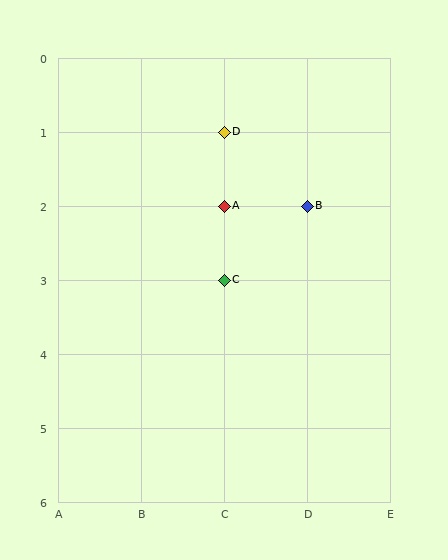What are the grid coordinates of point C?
Point C is at grid coordinates (C, 3).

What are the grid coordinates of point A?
Point A is at grid coordinates (C, 2).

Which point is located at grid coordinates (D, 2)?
Point B is at (D, 2).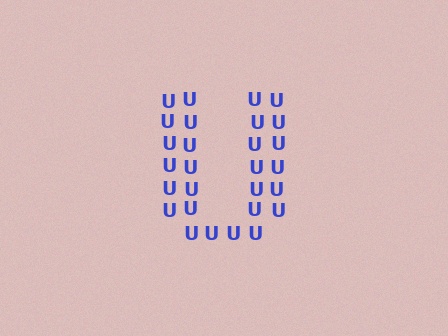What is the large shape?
The large shape is the letter U.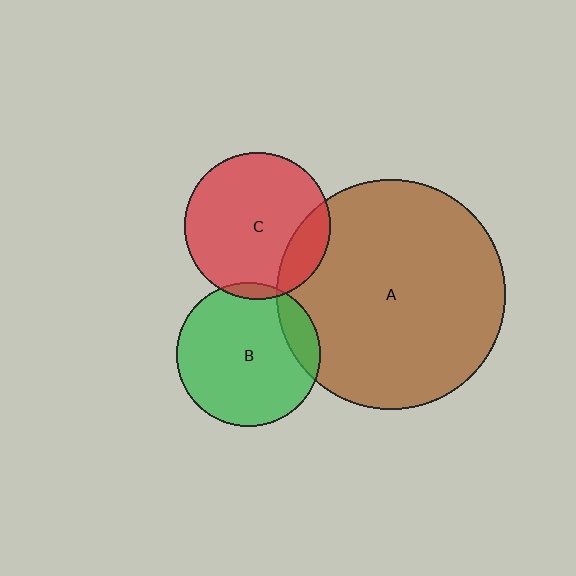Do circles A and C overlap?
Yes.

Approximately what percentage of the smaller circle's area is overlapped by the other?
Approximately 15%.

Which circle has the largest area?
Circle A (brown).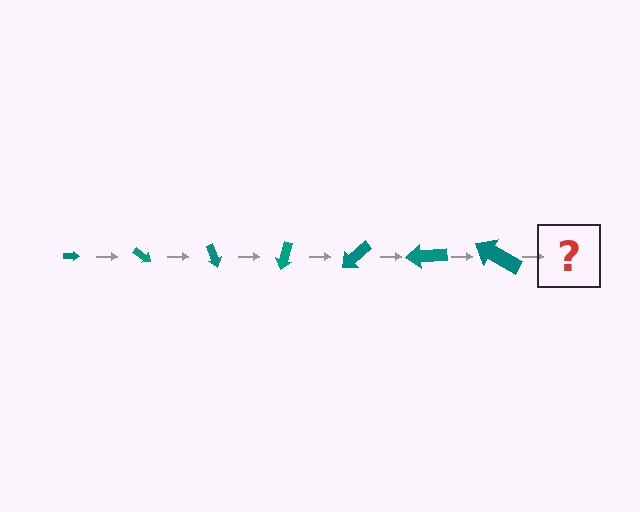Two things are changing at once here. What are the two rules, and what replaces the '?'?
The two rules are that the arrow grows larger each step and it rotates 35 degrees each step. The '?' should be an arrow, larger than the previous one and rotated 245 degrees from the start.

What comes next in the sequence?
The next element should be an arrow, larger than the previous one and rotated 245 degrees from the start.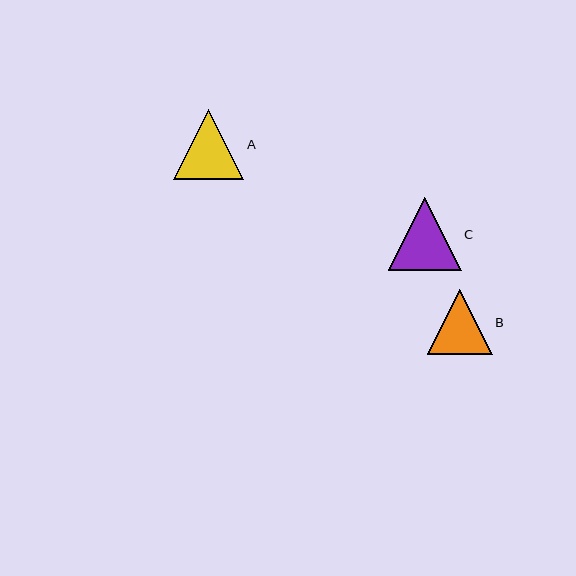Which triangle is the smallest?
Triangle B is the smallest with a size of approximately 65 pixels.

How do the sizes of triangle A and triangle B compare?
Triangle A and triangle B are approximately the same size.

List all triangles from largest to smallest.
From largest to smallest: C, A, B.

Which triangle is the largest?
Triangle C is the largest with a size of approximately 73 pixels.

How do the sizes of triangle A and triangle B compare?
Triangle A and triangle B are approximately the same size.